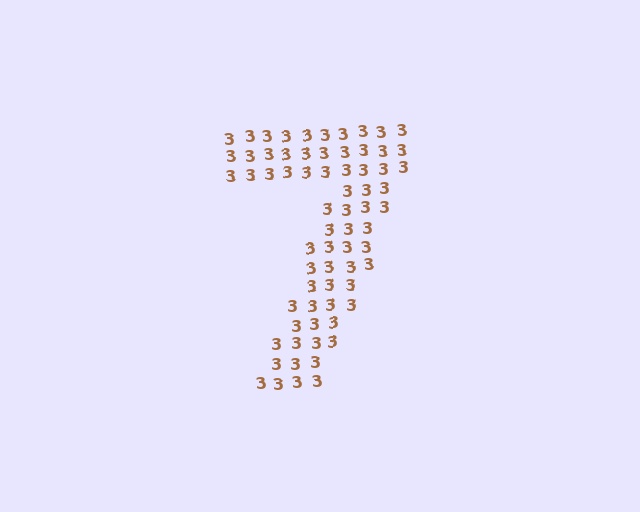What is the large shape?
The large shape is the digit 7.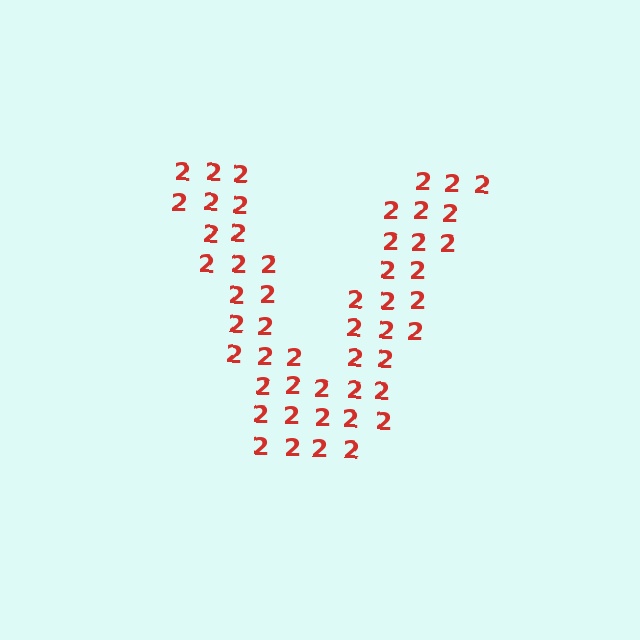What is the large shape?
The large shape is the letter V.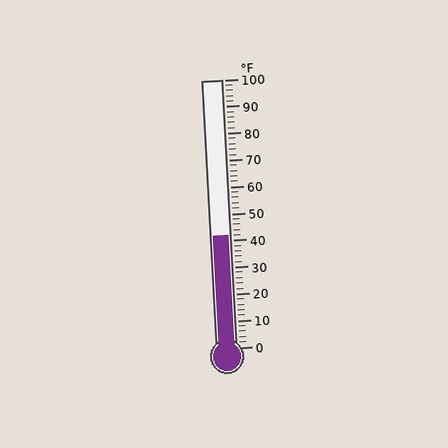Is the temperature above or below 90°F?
The temperature is below 90°F.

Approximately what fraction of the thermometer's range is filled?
The thermometer is filled to approximately 40% of its range.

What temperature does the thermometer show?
The thermometer shows approximately 42°F.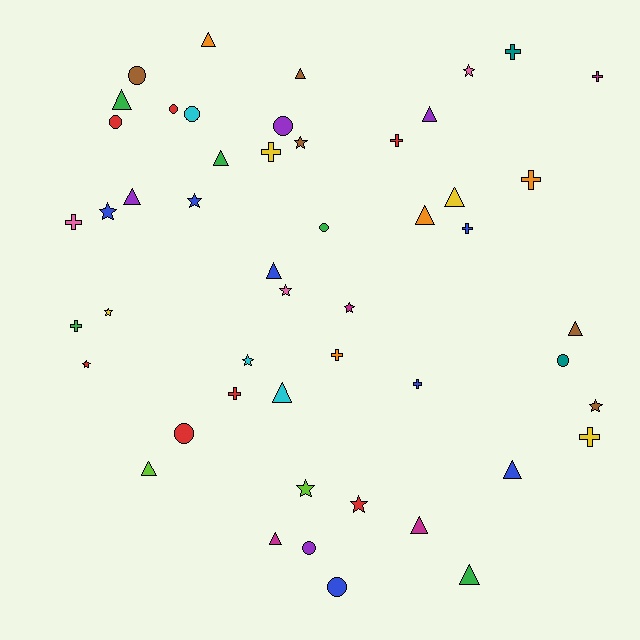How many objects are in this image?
There are 50 objects.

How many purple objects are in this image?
There are 4 purple objects.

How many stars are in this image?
There are 12 stars.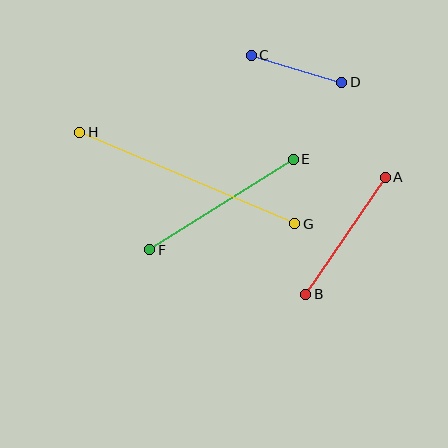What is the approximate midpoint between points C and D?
The midpoint is at approximately (297, 69) pixels.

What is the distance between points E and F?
The distance is approximately 169 pixels.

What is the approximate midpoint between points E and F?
The midpoint is at approximately (222, 205) pixels.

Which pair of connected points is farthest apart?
Points G and H are farthest apart.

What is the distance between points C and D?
The distance is approximately 94 pixels.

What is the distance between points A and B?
The distance is approximately 141 pixels.